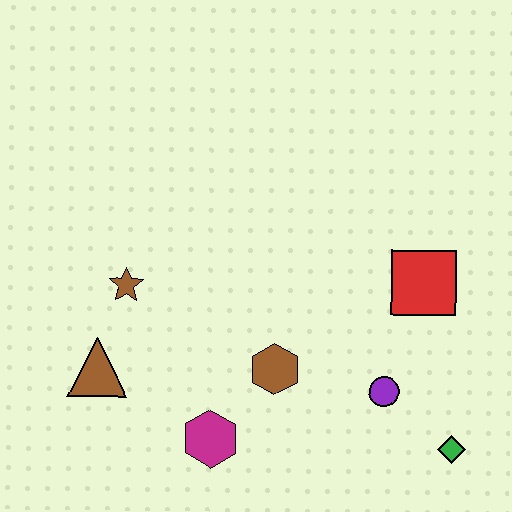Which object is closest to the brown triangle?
The brown star is closest to the brown triangle.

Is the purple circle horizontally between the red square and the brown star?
Yes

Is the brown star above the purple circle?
Yes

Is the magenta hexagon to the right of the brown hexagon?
No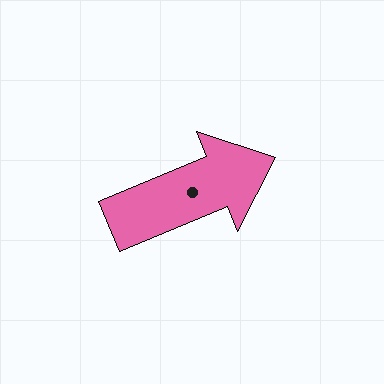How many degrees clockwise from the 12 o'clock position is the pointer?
Approximately 67 degrees.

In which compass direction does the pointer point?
Northeast.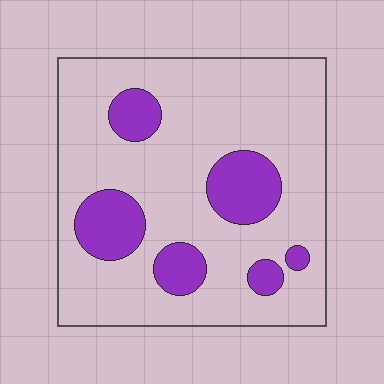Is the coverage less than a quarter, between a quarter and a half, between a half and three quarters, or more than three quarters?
Less than a quarter.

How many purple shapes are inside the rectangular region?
6.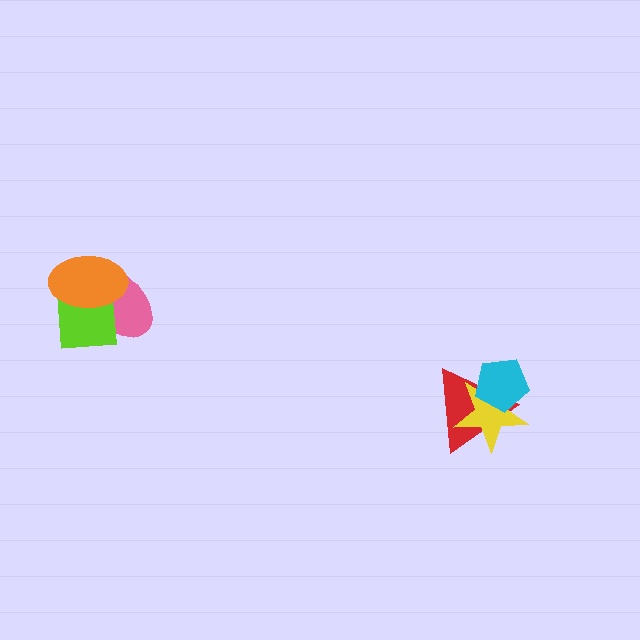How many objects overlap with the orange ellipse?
2 objects overlap with the orange ellipse.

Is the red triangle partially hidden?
Yes, it is partially covered by another shape.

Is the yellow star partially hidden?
Yes, it is partially covered by another shape.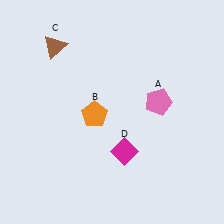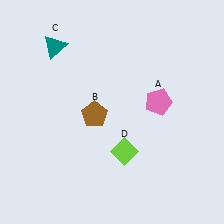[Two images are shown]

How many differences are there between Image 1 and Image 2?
There are 3 differences between the two images.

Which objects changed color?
B changed from orange to brown. C changed from brown to teal. D changed from magenta to lime.